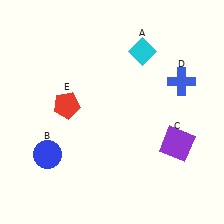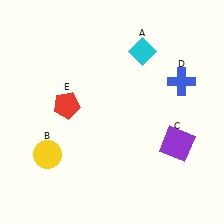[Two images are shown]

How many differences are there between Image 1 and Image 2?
There is 1 difference between the two images.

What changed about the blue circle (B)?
In Image 1, B is blue. In Image 2, it changed to yellow.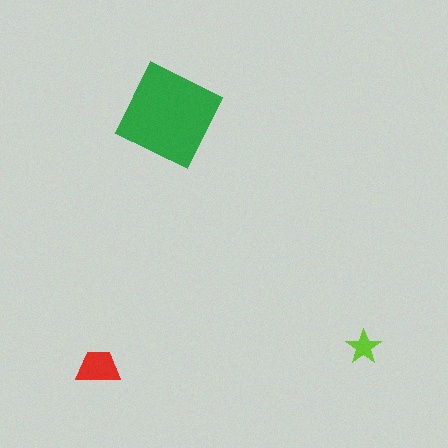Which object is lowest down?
The red trapezoid is bottommost.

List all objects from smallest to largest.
The lime star, the red trapezoid, the green diamond.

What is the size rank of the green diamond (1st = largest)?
1st.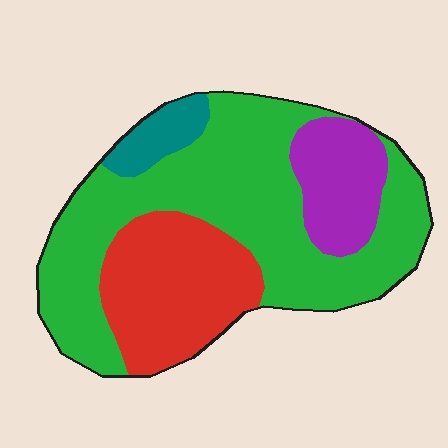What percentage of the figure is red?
Red covers 25% of the figure.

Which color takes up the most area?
Green, at roughly 55%.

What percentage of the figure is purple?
Purple takes up about one eighth (1/8) of the figure.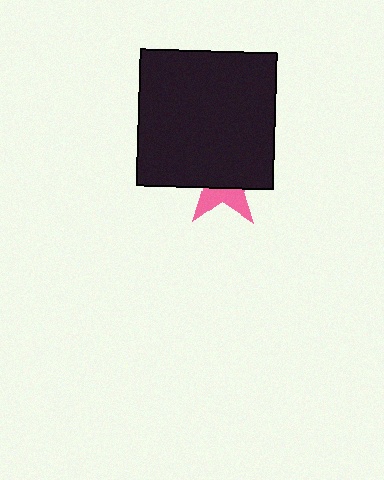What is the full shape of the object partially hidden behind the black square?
The partially hidden object is a pink star.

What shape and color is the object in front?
The object in front is a black square.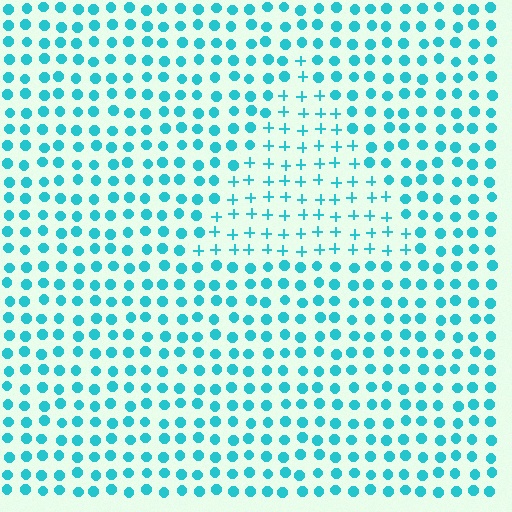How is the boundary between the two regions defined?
The boundary is defined by a change in element shape: plus signs inside vs. circles outside. All elements share the same color and spacing.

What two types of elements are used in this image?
The image uses plus signs inside the triangle region and circles outside it.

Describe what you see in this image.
The image is filled with small cyan elements arranged in a uniform grid. A triangle-shaped region contains plus signs, while the surrounding area contains circles. The boundary is defined purely by the change in element shape.